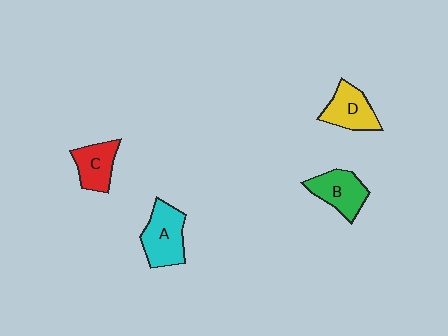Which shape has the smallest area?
Shape C (red).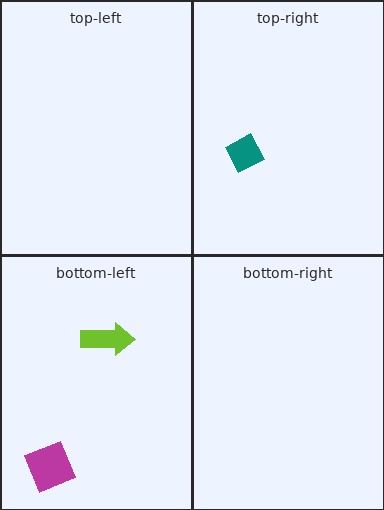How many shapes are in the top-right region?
1.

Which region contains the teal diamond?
The top-right region.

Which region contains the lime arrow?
The bottom-left region.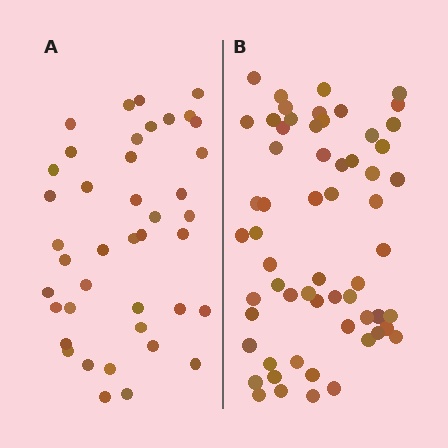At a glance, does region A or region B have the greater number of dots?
Region B (the right region) has more dots.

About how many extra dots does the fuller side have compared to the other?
Region B has approximately 20 more dots than region A.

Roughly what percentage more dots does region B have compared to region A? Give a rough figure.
About 45% more.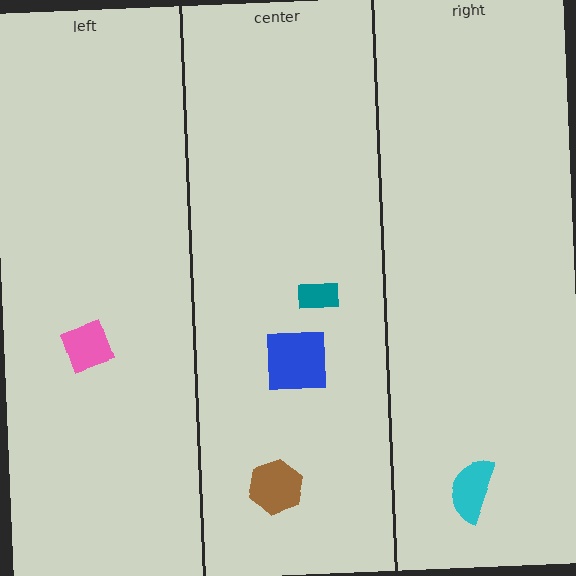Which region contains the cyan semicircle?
The right region.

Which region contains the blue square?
The center region.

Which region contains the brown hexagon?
The center region.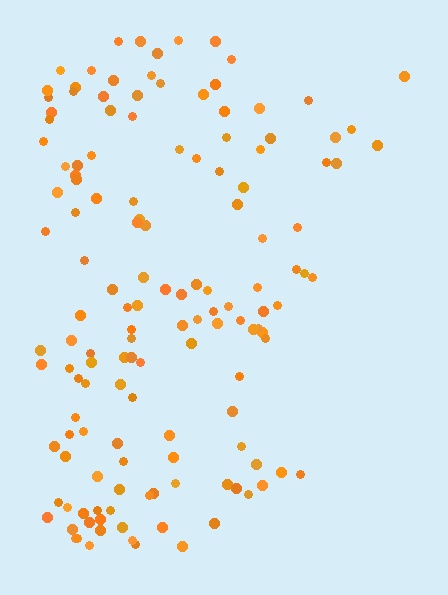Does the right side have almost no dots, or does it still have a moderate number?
Still a moderate number, just noticeably fewer than the left.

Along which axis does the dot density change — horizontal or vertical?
Horizontal.